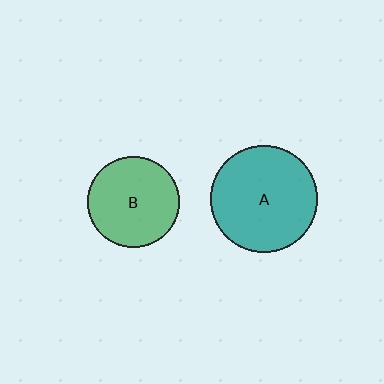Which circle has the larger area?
Circle A (teal).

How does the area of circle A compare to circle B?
Approximately 1.4 times.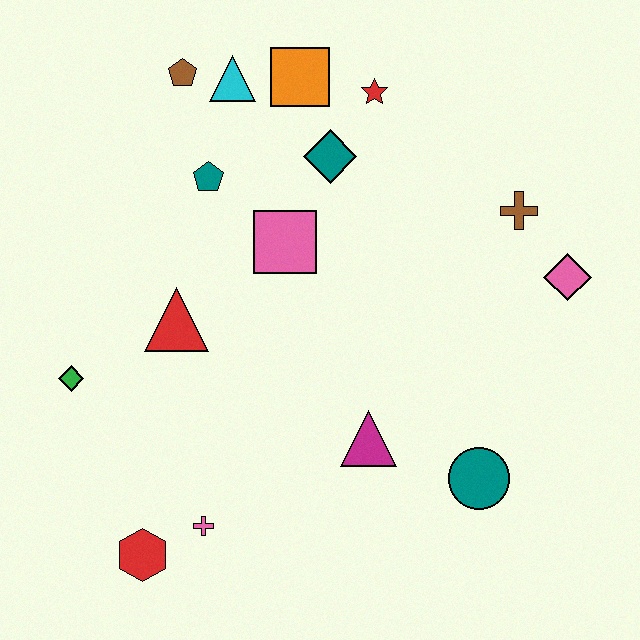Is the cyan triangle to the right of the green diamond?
Yes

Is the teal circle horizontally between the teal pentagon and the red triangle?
No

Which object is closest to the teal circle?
The magenta triangle is closest to the teal circle.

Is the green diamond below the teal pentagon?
Yes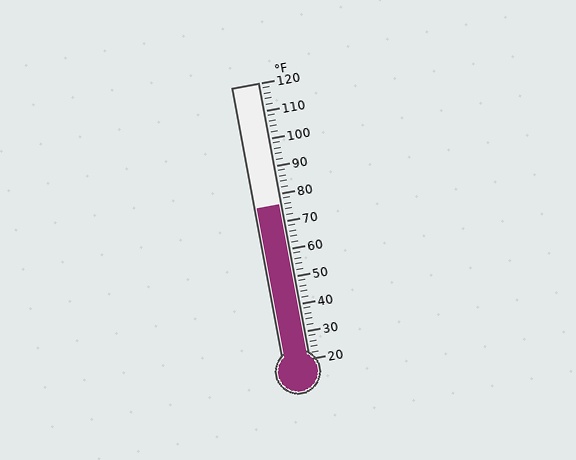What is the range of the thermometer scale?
The thermometer scale ranges from 20°F to 120°F.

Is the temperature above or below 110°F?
The temperature is below 110°F.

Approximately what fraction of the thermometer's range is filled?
The thermometer is filled to approximately 55% of its range.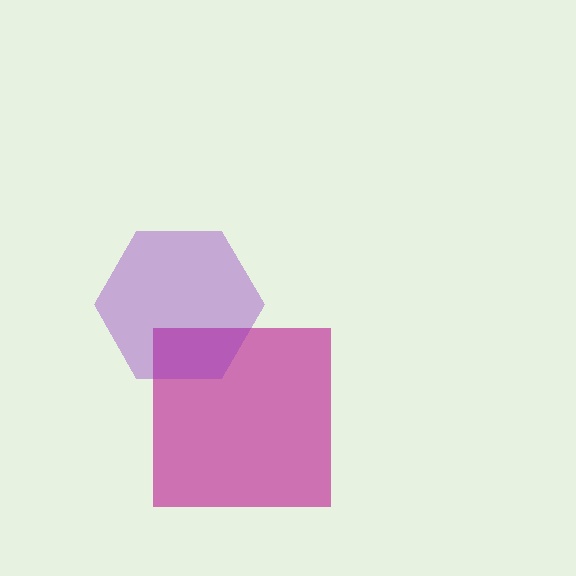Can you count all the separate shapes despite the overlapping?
Yes, there are 2 separate shapes.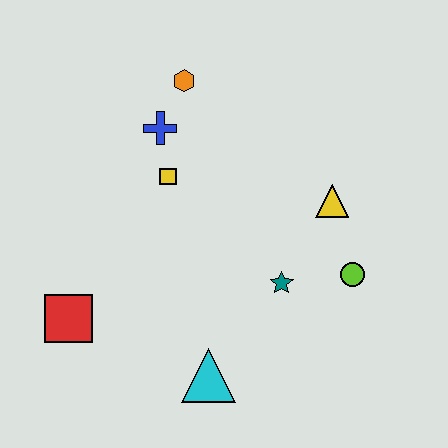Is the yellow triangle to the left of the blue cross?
No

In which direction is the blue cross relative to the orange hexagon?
The blue cross is below the orange hexagon.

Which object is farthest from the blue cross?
The cyan triangle is farthest from the blue cross.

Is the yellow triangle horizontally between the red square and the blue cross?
No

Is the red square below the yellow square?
Yes